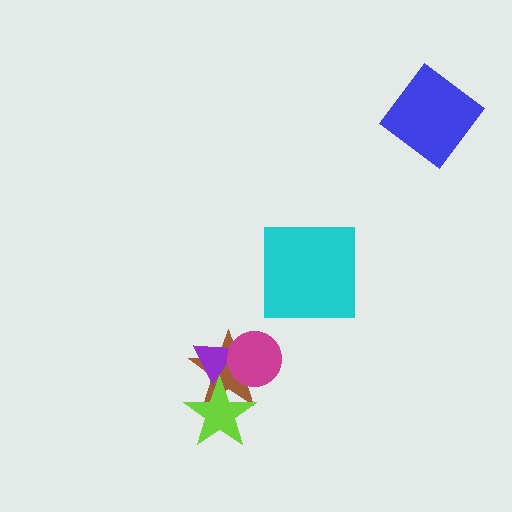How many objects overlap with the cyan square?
0 objects overlap with the cyan square.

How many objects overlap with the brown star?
3 objects overlap with the brown star.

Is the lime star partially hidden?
No, no other shape covers it.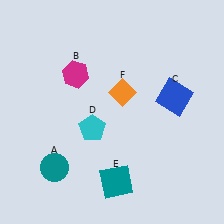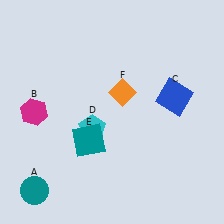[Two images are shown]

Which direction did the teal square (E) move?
The teal square (E) moved up.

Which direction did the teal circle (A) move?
The teal circle (A) moved down.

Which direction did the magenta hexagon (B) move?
The magenta hexagon (B) moved left.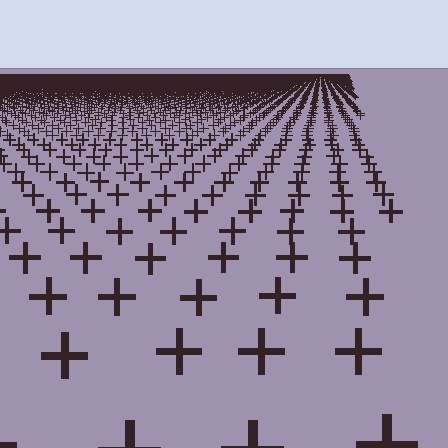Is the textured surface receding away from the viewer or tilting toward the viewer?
The surface is receding away from the viewer. Texture elements get smaller and denser toward the top.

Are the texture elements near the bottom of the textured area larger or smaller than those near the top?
Larger. Near the bottom, elements are closer to the viewer and appear at a bigger on-screen size.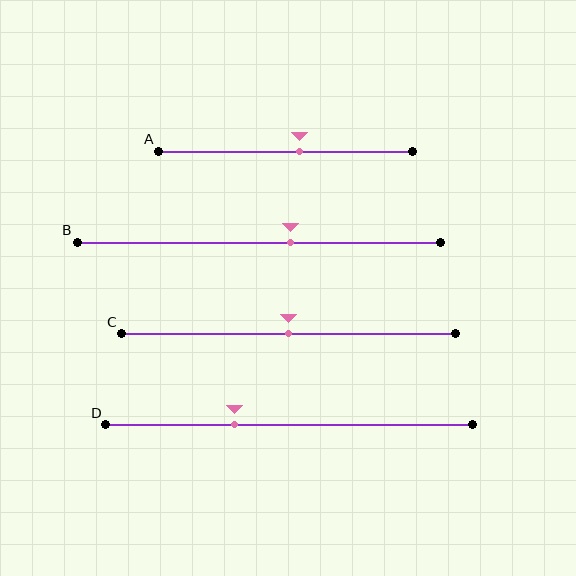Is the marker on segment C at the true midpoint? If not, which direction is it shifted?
Yes, the marker on segment C is at the true midpoint.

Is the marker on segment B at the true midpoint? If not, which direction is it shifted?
No, the marker on segment B is shifted to the right by about 9% of the segment length.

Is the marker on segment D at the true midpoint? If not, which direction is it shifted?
No, the marker on segment D is shifted to the left by about 15% of the segment length.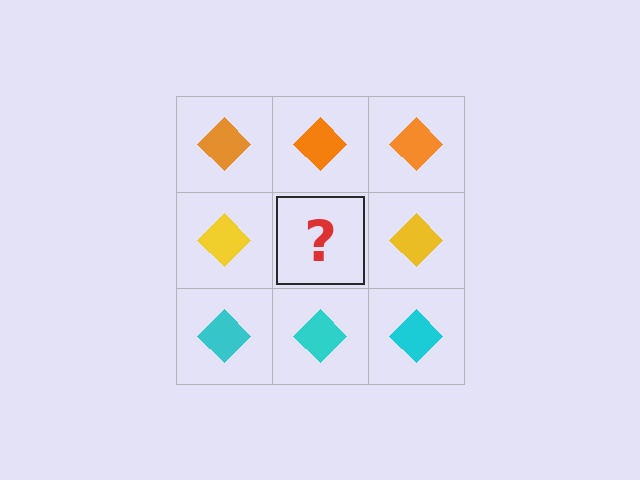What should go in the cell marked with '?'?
The missing cell should contain a yellow diamond.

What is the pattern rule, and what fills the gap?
The rule is that each row has a consistent color. The gap should be filled with a yellow diamond.